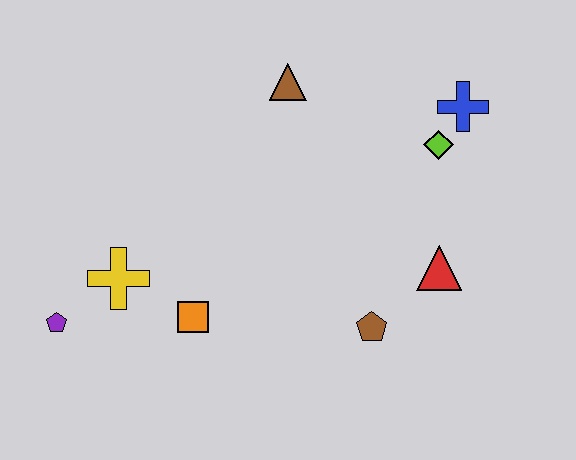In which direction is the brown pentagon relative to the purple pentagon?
The brown pentagon is to the right of the purple pentagon.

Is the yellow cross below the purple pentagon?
No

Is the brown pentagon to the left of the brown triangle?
No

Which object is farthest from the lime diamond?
The purple pentagon is farthest from the lime diamond.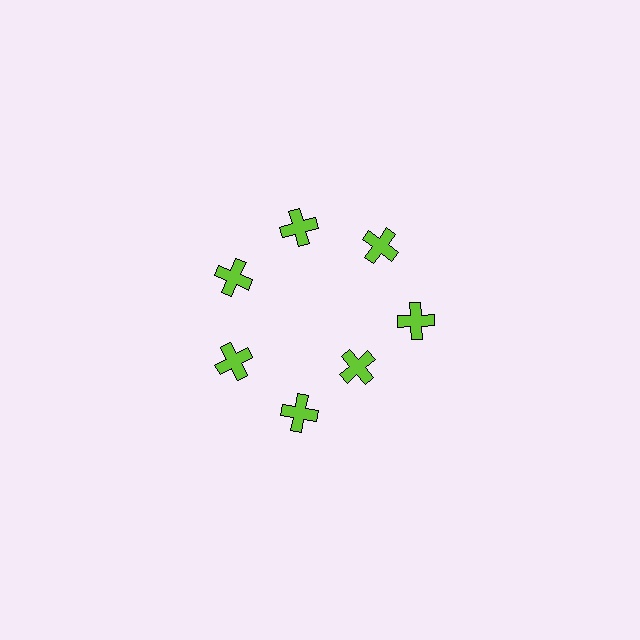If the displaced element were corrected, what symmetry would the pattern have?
It would have 7-fold rotational symmetry — the pattern would map onto itself every 51 degrees.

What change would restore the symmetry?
The symmetry would be restored by moving it outward, back onto the ring so that all 7 crosses sit at equal angles and equal distance from the center.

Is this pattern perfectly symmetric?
No. The 7 lime crosses are arranged in a ring, but one element near the 5 o'clock position is pulled inward toward the center, breaking the 7-fold rotational symmetry.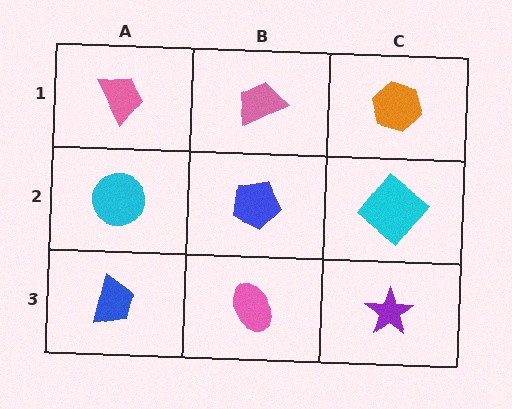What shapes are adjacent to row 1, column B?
A blue pentagon (row 2, column B), a pink trapezoid (row 1, column A), an orange hexagon (row 1, column C).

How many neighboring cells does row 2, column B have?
4.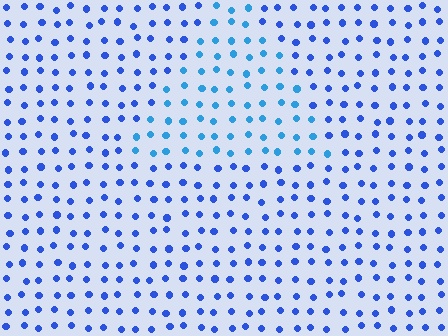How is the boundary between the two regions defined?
The boundary is defined purely by a slight shift in hue (about 25 degrees). Spacing, size, and orientation are identical on both sides.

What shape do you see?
I see a triangle.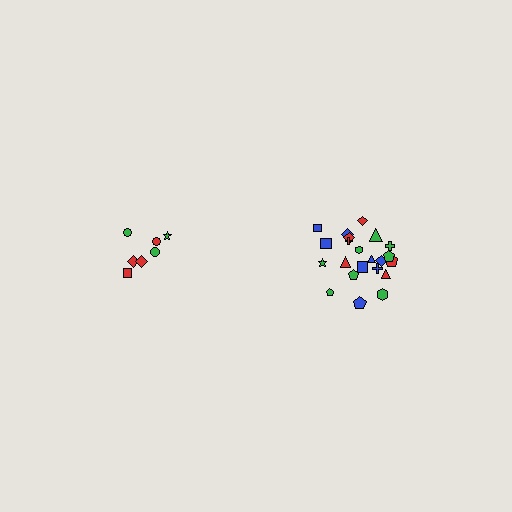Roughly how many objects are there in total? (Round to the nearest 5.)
Roughly 30 objects in total.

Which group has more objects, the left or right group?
The right group.